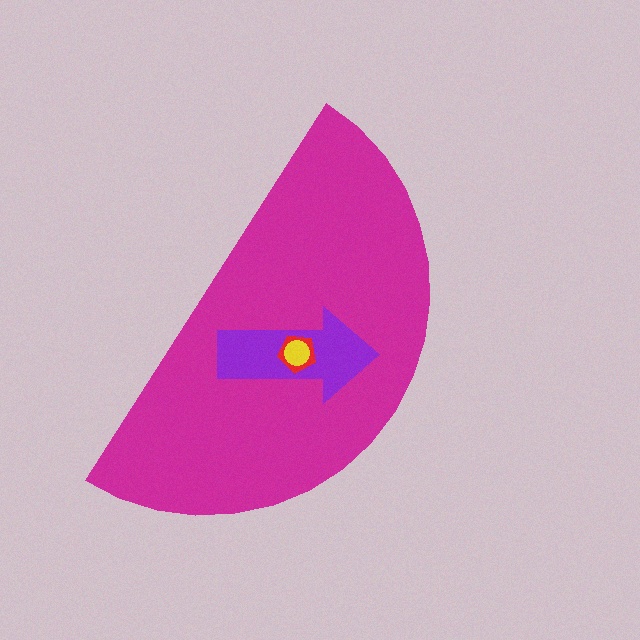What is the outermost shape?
The magenta semicircle.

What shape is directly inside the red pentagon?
The yellow circle.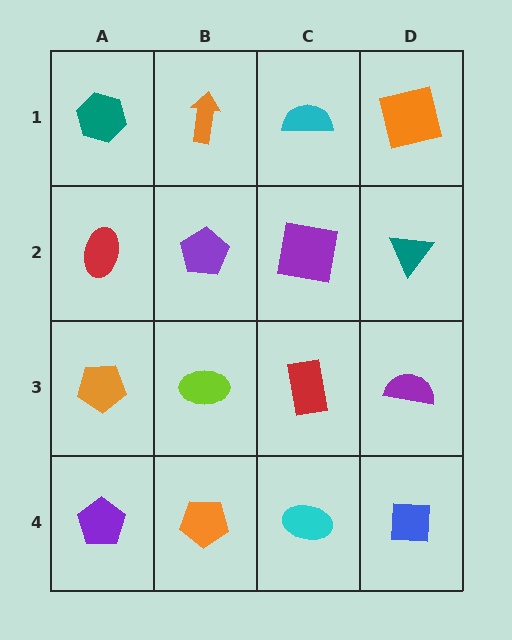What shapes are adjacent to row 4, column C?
A red rectangle (row 3, column C), an orange pentagon (row 4, column B), a blue square (row 4, column D).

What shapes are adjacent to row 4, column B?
A lime ellipse (row 3, column B), a purple pentagon (row 4, column A), a cyan ellipse (row 4, column C).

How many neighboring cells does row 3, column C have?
4.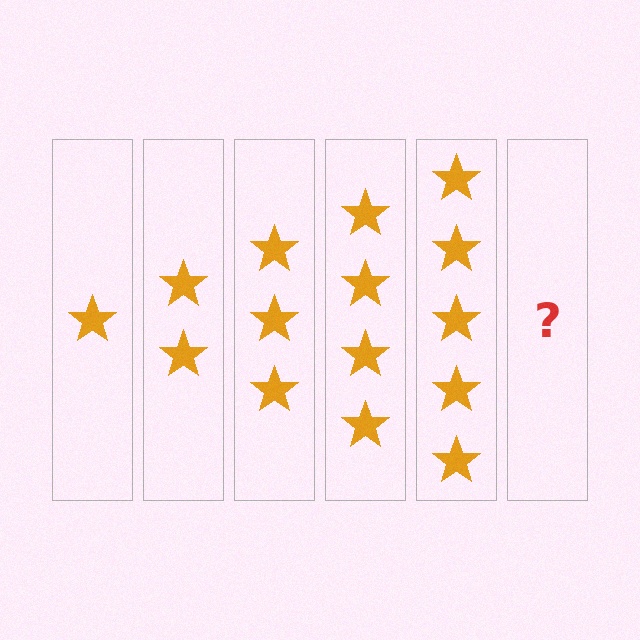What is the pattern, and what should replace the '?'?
The pattern is that each step adds one more star. The '?' should be 6 stars.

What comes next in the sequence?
The next element should be 6 stars.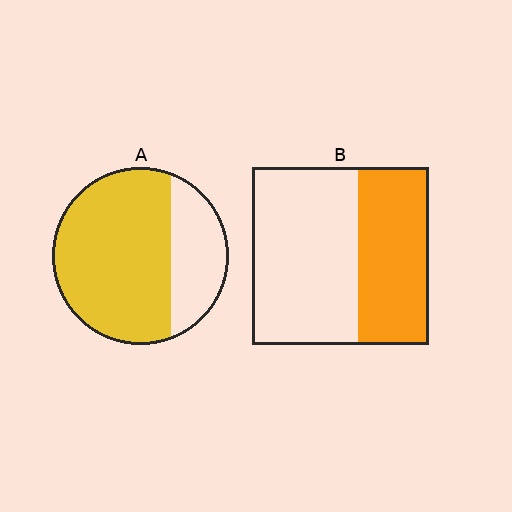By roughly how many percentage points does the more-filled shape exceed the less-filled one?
By roughly 30 percentage points (A over B).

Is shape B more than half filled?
No.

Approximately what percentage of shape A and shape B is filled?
A is approximately 70% and B is approximately 40%.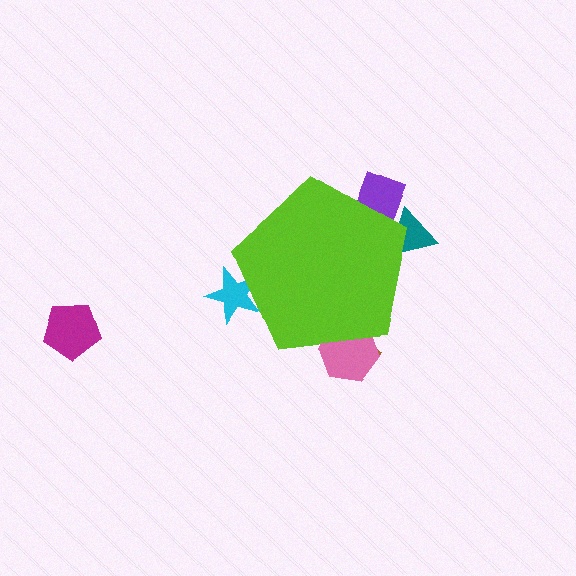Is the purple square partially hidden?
Yes, the purple square is partially hidden behind the lime pentagon.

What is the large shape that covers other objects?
A lime pentagon.